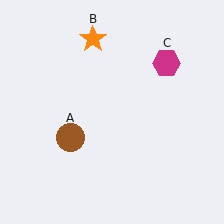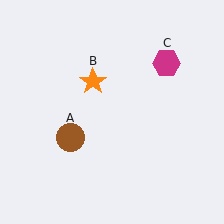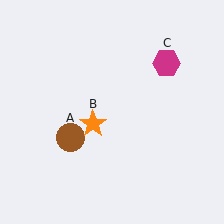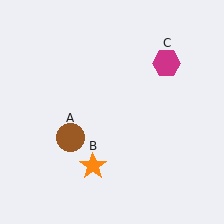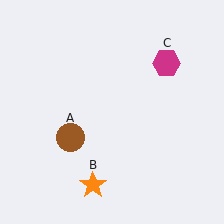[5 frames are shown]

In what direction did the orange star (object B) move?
The orange star (object B) moved down.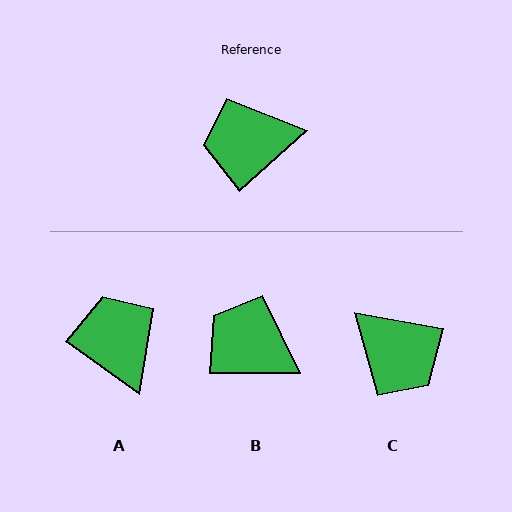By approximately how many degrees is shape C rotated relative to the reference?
Approximately 127 degrees counter-clockwise.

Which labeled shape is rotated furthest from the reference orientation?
C, about 127 degrees away.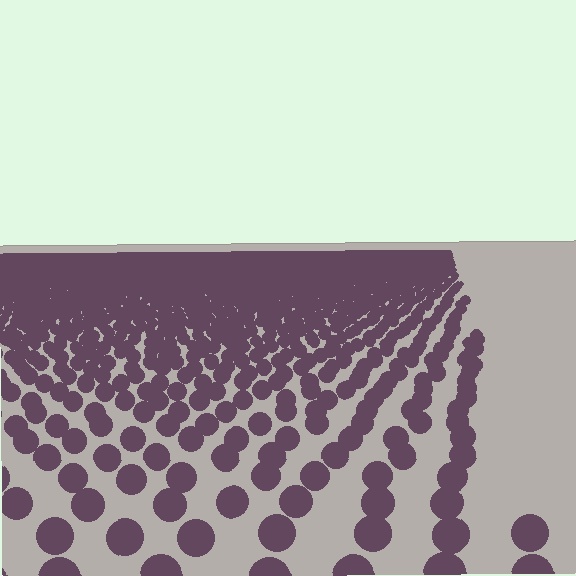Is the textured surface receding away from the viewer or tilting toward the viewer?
The surface is receding away from the viewer. Texture elements get smaller and denser toward the top.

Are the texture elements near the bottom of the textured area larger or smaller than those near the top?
Larger. Near the bottom, elements are closer to the viewer and appear at a bigger on-screen size.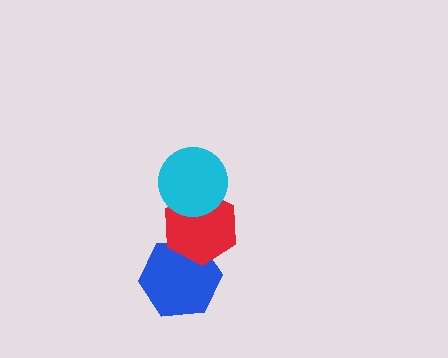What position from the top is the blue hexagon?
The blue hexagon is 3rd from the top.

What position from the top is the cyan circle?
The cyan circle is 1st from the top.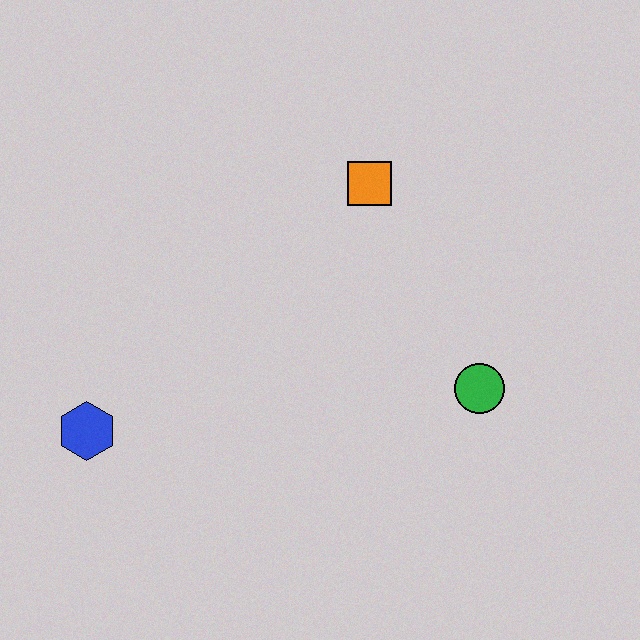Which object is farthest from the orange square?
The blue hexagon is farthest from the orange square.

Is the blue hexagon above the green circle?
No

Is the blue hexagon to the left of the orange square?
Yes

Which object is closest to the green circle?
The orange square is closest to the green circle.